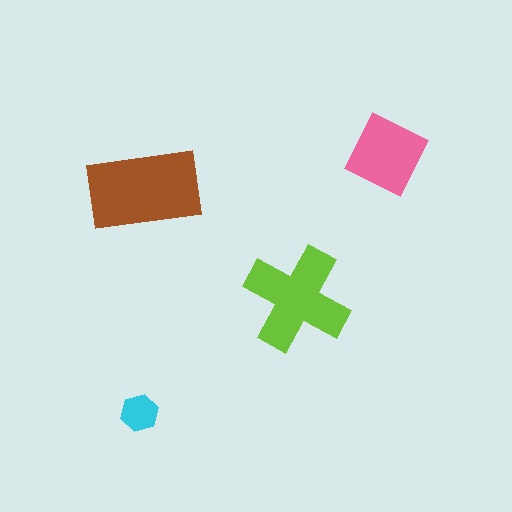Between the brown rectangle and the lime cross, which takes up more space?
The brown rectangle.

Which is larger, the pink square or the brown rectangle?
The brown rectangle.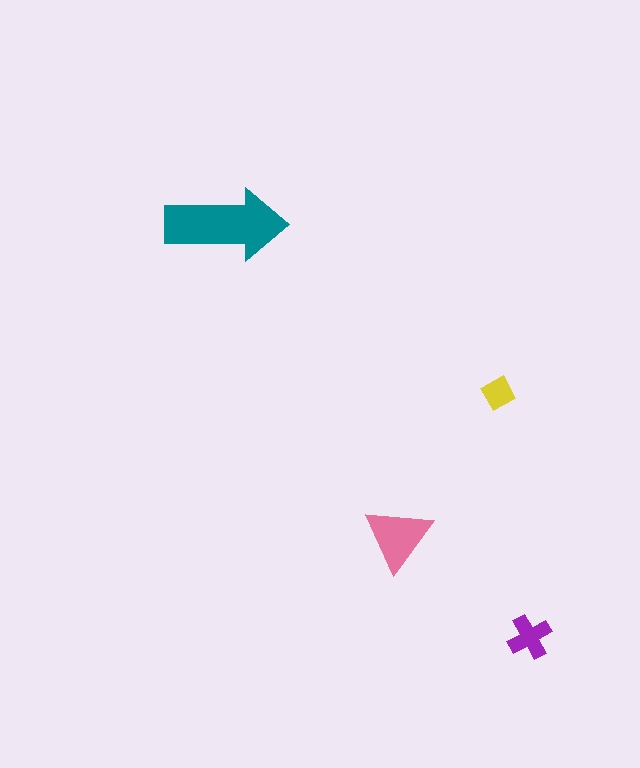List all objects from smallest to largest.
The yellow diamond, the purple cross, the pink triangle, the teal arrow.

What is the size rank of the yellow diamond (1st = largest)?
4th.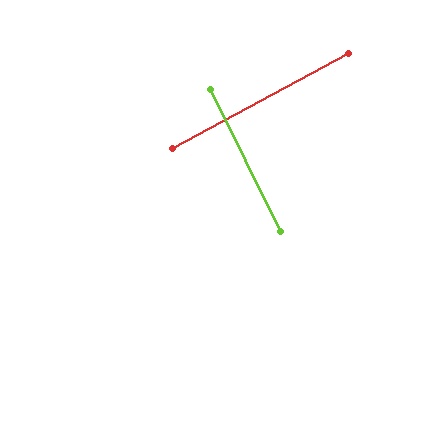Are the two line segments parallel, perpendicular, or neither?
Perpendicular — they meet at approximately 88°.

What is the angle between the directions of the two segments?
Approximately 88 degrees.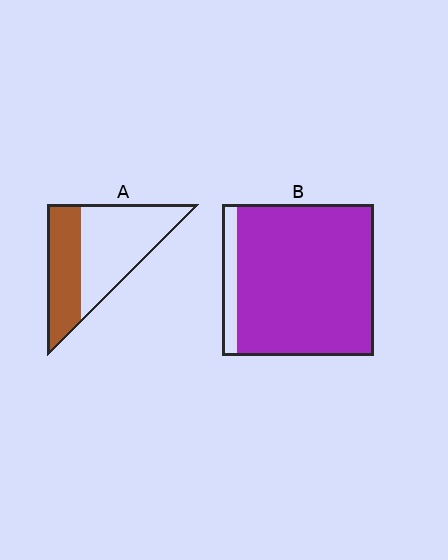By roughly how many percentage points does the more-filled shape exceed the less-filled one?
By roughly 50 percentage points (B over A).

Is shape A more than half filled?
No.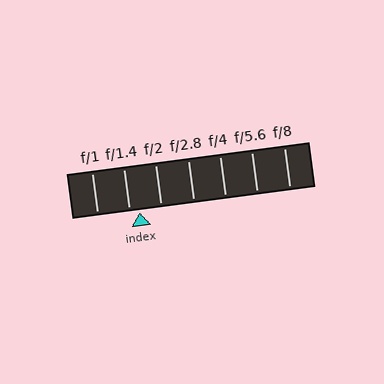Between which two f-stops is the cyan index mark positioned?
The index mark is between f/1.4 and f/2.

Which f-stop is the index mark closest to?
The index mark is closest to f/1.4.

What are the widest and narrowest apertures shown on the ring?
The widest aperture shown is f/1 and the narrowest is f/8.